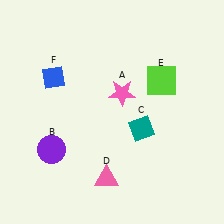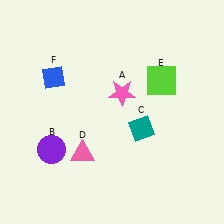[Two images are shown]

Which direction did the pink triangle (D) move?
The pink triangle (D) moved up.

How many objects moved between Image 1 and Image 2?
1 object moved between the two images.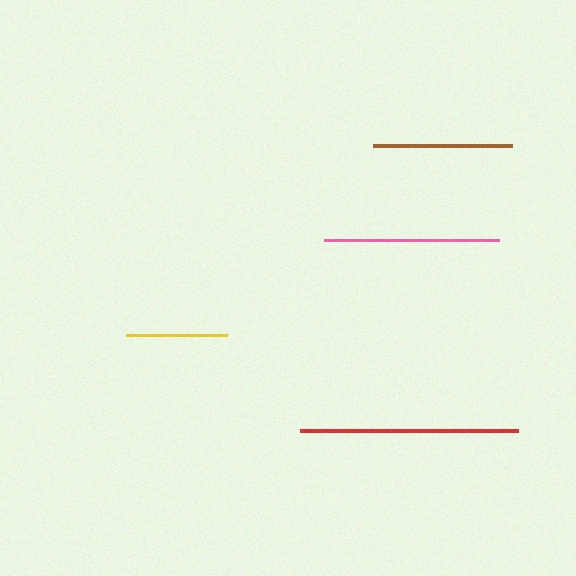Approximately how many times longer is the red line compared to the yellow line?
The red line is approximately 2.1 times the length of the yellow line.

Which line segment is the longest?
The red line is the longest at approximately 217 pixels.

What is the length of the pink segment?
The pink segment is approximately 175 pixels long.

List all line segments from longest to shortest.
From longest to shortest: red, pink, brown, yellow.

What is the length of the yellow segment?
The yellow segment is approximately 101 pixels long.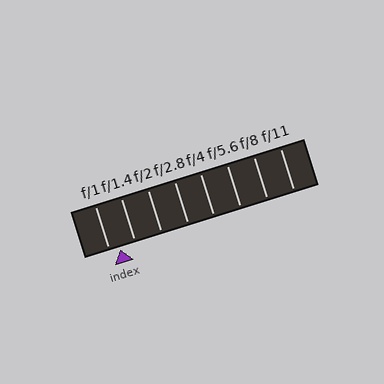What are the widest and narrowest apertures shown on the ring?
The widest aperture shown is f/1 and the narrowest is f/11.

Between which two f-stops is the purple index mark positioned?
The index mark is between f/1 and f/1.4.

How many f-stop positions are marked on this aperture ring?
There are 8 f-stop positions marked.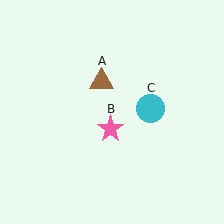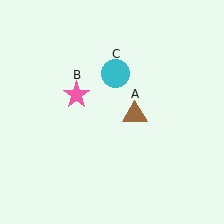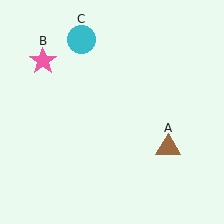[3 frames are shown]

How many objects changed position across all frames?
3 objects changed position: brown triangle (object A), pink star (object B), cyan circle (object C).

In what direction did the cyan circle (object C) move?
The cyan circle (object C) moved up and to the left.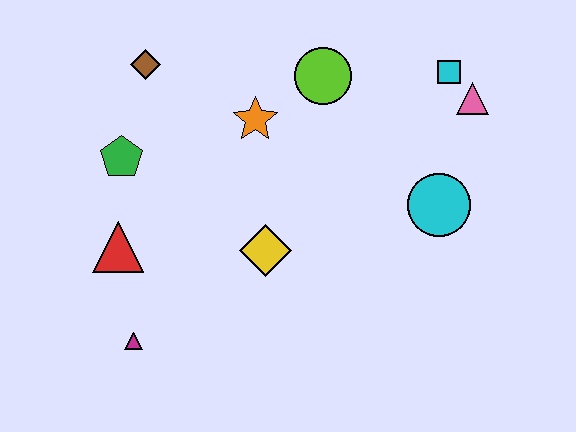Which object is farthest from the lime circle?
The magenta triangle is farthest from the lime circle.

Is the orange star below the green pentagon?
No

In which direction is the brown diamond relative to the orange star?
The brown diamond is to the left of the orange star.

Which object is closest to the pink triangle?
The cyan square is closest to the pink triangle.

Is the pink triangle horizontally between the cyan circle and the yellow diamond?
No